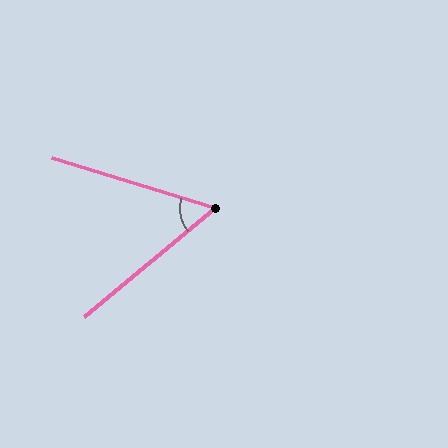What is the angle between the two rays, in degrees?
Approximately 57 degrees.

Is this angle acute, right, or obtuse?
It is acute.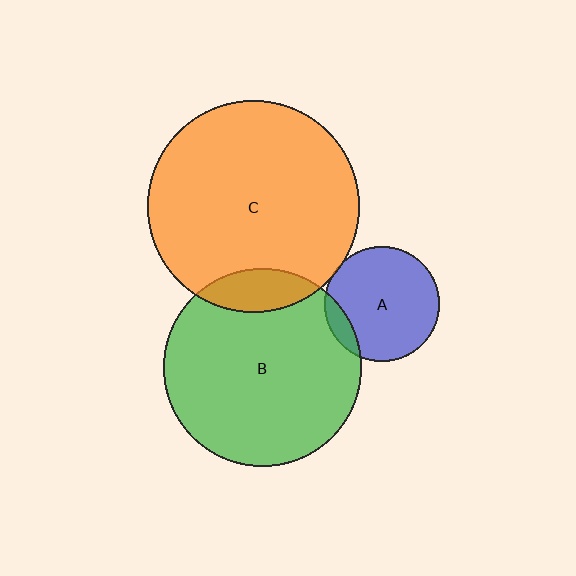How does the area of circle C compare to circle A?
Approximately 3.4 times.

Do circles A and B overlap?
Yes.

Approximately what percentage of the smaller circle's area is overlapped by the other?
Approximately 10%.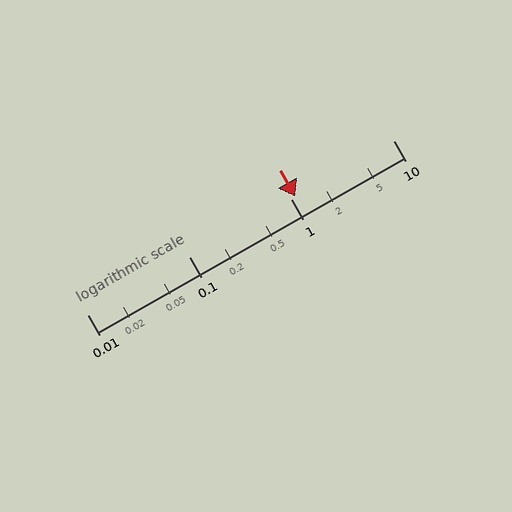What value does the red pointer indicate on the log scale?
The pointer indicates approximately 1.1.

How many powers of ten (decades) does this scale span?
The scale spans 3 decades, from 0.01 to 10.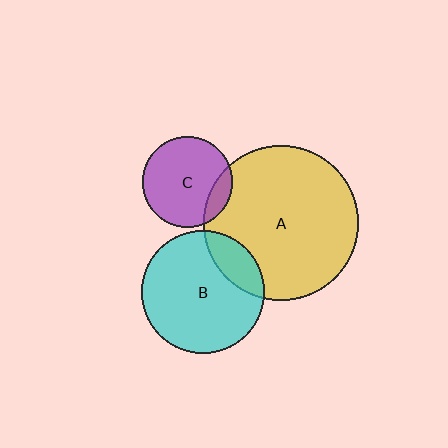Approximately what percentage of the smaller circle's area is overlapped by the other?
Approximately 20%.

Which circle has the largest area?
Circle A (yellow).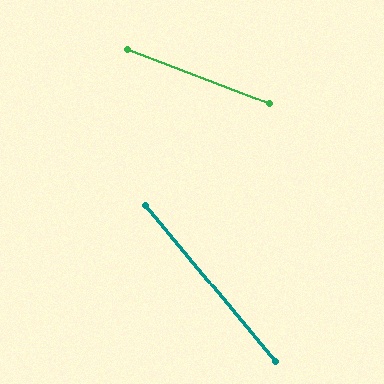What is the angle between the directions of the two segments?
Approximately 29 degrees.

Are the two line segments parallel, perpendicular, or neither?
Neither parallel nor perpendicular — they differ by about 29°.